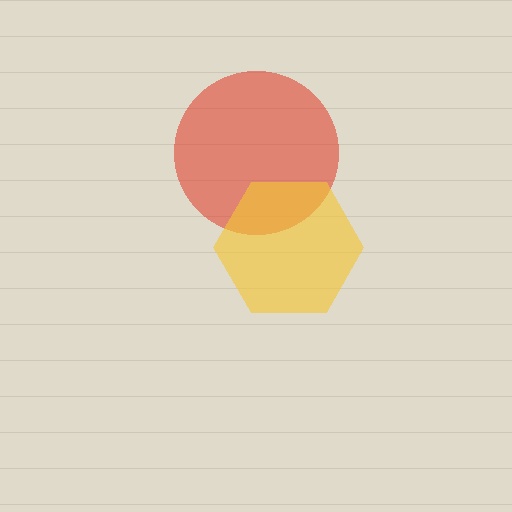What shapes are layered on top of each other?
The layered shapes are: a red circle, a yellow hexagon.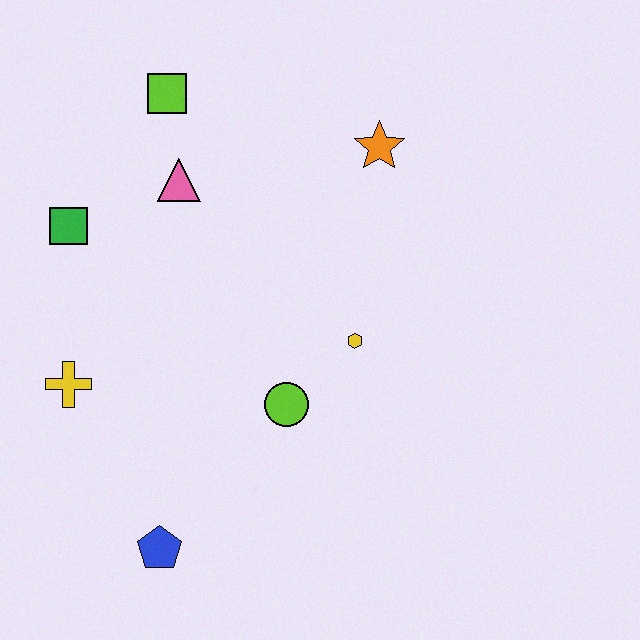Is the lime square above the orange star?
Yes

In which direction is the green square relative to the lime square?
The green square is below the lime square.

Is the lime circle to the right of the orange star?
No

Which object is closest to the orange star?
The yellow hexagon is closest to the orange star.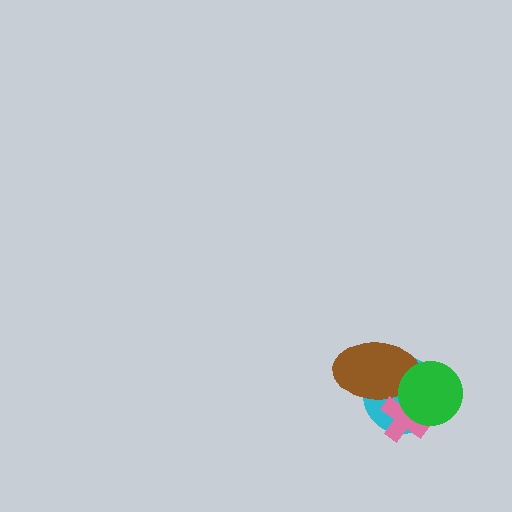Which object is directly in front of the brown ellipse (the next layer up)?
The pink cross is directly in front of the brown ellipse.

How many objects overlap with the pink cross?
3 objects overlap with the pink cross.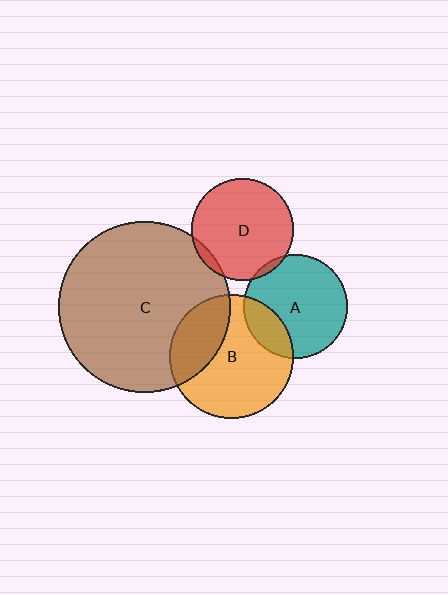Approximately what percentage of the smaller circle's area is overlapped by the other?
Approximately 20%.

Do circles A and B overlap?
Yes.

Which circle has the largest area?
Circle C (brown).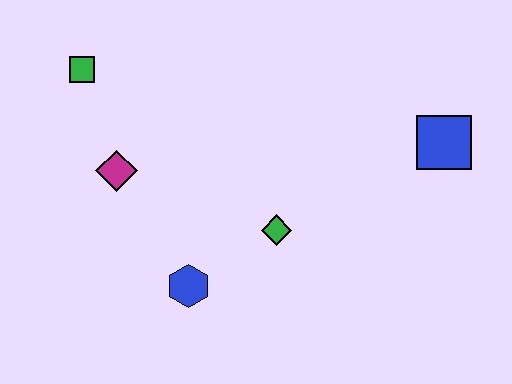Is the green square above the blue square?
Yes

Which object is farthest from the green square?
The blue square is farthest from the green square.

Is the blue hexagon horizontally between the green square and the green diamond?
Yes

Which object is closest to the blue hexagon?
The green diamond is closest to the blue hexagon.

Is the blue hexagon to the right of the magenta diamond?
Yes